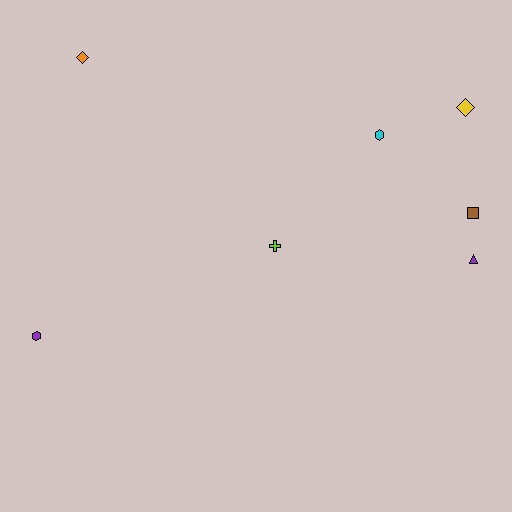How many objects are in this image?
There are 7 objects.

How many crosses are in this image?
There is 1 cross.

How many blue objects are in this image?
There are no blue objects.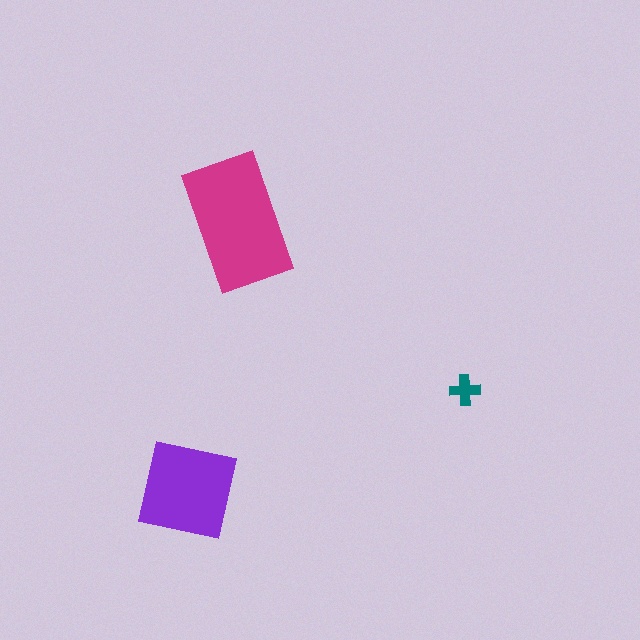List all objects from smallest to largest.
The teal cross, the purple square, the magenta rectangle.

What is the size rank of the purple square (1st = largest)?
2nd.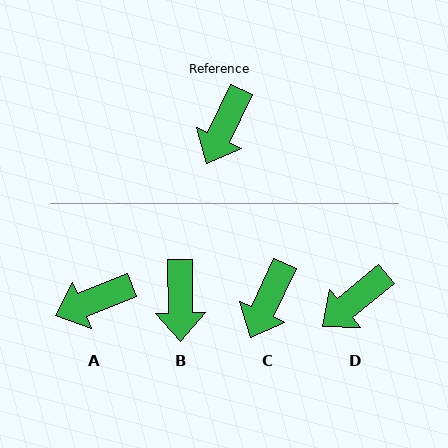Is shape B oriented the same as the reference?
No, it is off by about 26 degrees.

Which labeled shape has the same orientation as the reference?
C.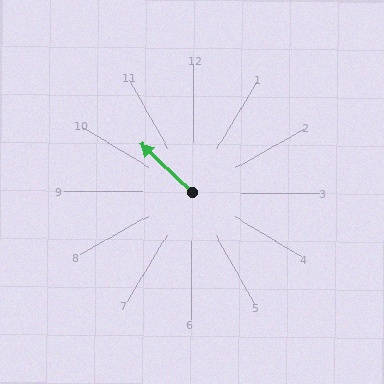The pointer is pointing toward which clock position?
Roughly 10 o'clock.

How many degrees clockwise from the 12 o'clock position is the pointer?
Approximately 313 degrees.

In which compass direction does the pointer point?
Northwest.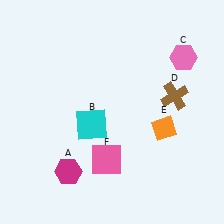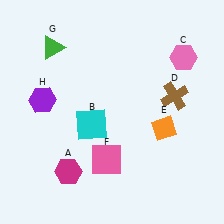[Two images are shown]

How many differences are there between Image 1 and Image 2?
There are 2 differences between the two images.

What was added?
A green triangle (G), a purple hexagon (H) were added in Image 2.